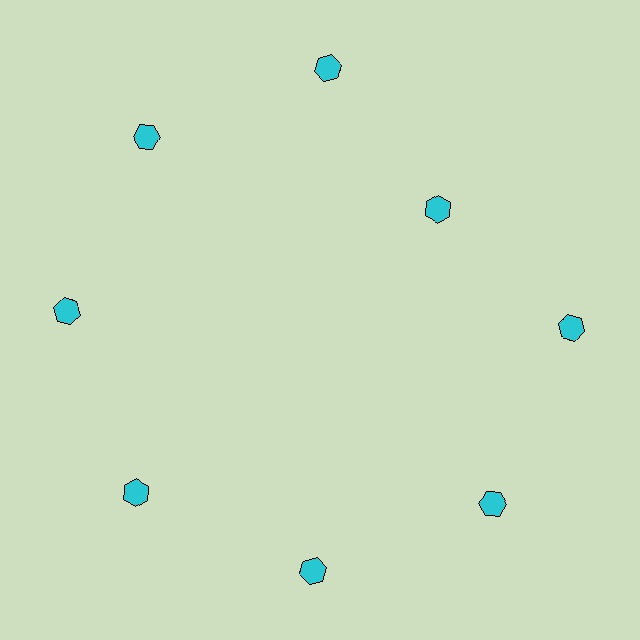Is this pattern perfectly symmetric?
No. The 8 cyan hexagons are arranged in a ring, but one element near the 2 o'clock position is pulled inward toward the center, breaking the 8-fold rotational symmetry.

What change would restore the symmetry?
The symmetry would be restored by moving it outward, back onto the ring so that all 8 hexagons sit at equal angles and equal distance from the center.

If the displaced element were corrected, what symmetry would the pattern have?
It would have 8-fold rotational symmetry — the pattern would map onto itself every 45 degrees.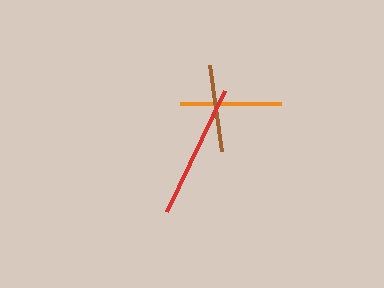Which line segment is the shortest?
The brown line is the shortest at approximately 86 pixels.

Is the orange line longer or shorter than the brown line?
The orange line is longer than the brown line.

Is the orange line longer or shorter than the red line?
The red line is longer than the orange line.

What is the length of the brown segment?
The brown segment is approximately 86 pixels long.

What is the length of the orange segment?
The orange segment is approximately 100 pixels long.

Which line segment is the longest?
The red line is the longest at approximately 134 pixels.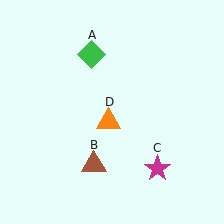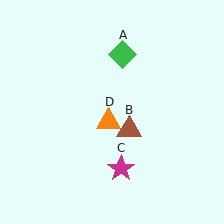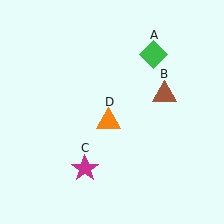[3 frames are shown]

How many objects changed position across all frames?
3 objects changed position: green diamond (object A), brown triangle (object B), magenta star (object C).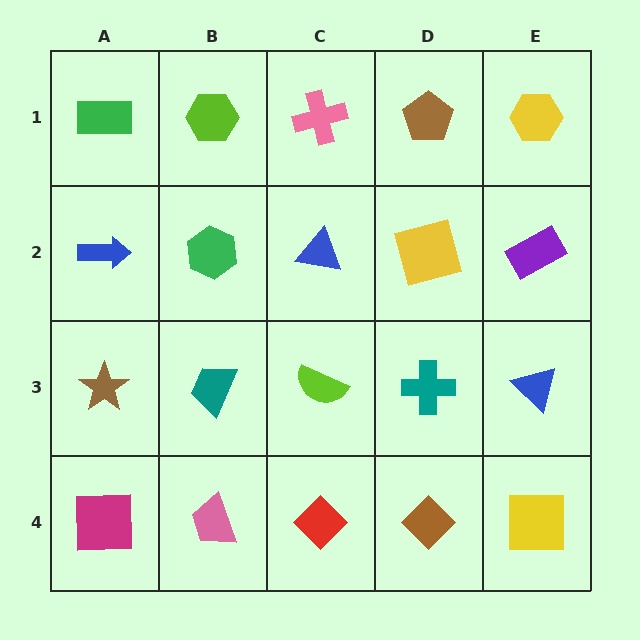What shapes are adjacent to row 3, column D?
A yellow square (row 2, column D), a brown diamond (row 4, column D), a lime semicircle (row 3, column C), a blue triangle (row 3, column E).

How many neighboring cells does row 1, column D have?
3.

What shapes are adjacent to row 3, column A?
A blue arrow (row 2, column A), a magenta square (row 4, column A), a teal trapezoid (row 3, column B).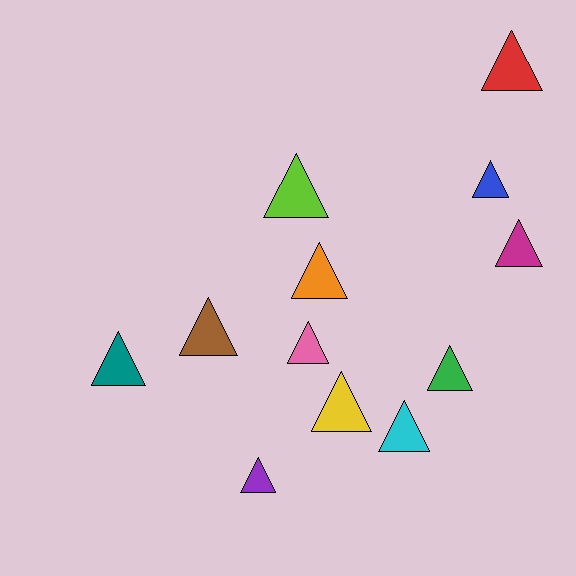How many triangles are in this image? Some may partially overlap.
There are 12 triangles.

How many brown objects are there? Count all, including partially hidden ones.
There is 1 brown object.